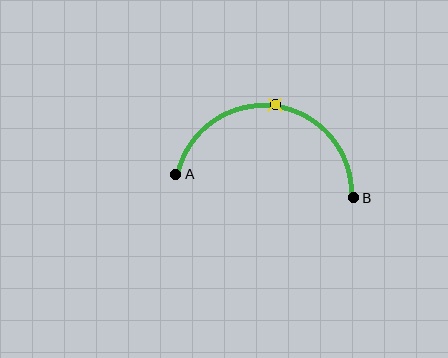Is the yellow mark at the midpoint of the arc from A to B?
Yes. The yellow mark lies on the arc at equal arc-length from both A and B — it is the arc midpoint.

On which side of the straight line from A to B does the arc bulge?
The arc bulges above the straight line connecting A and B.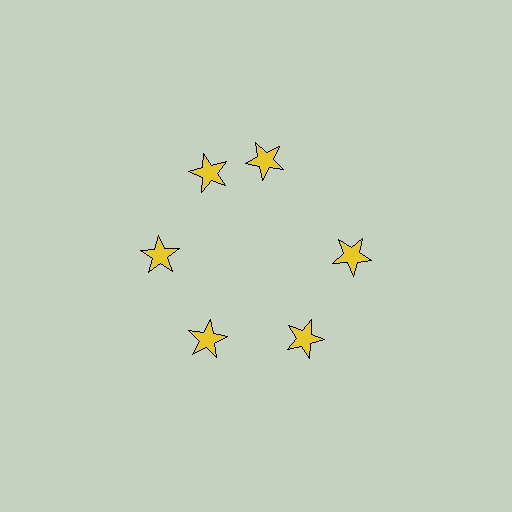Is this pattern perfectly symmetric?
No. The 6 yellow stars are arranged in a ring, but one element near the 1 o'clock position is rotated out of alignment along the ring, breaking the 6-fold rotational symmetry.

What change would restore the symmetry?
The symmetry would be restored by rotating it back into even spacing with its neighbors so that all 6 stars sit at equal angles and equal distance from the center.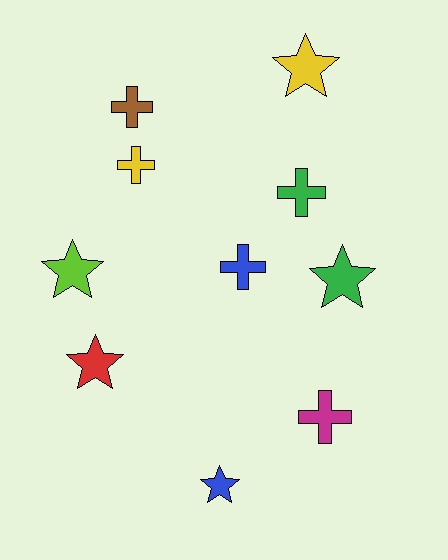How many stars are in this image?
There are 5 stars.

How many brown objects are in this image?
There is 1 brown object.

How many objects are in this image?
There are 10 objects.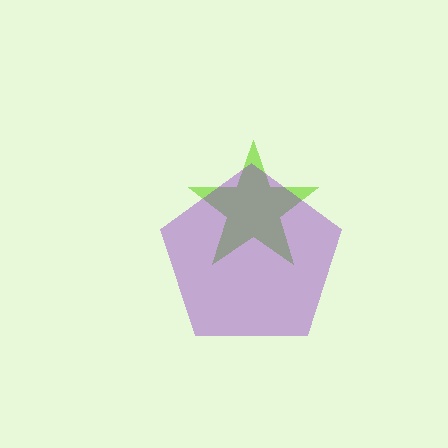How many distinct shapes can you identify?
There are 2 distinct shapes: a lime star, a purple pentagon.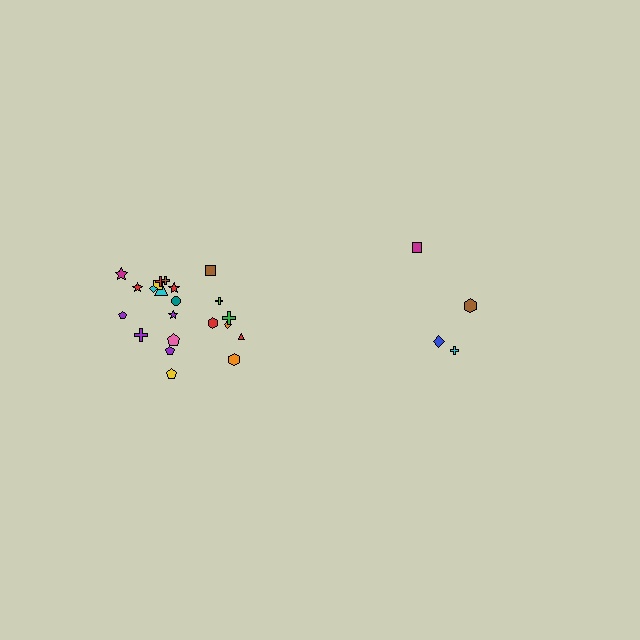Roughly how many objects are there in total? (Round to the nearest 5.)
Roughly 25 objects in total.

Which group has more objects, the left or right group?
The left group.